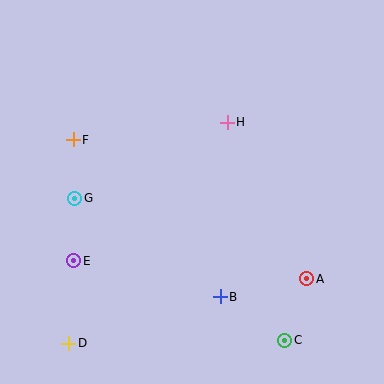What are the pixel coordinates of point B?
Point B is at (220, 297).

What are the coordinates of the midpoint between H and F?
The midpoint between H and F is at (150, 131).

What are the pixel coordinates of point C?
Point C is at (285, 340).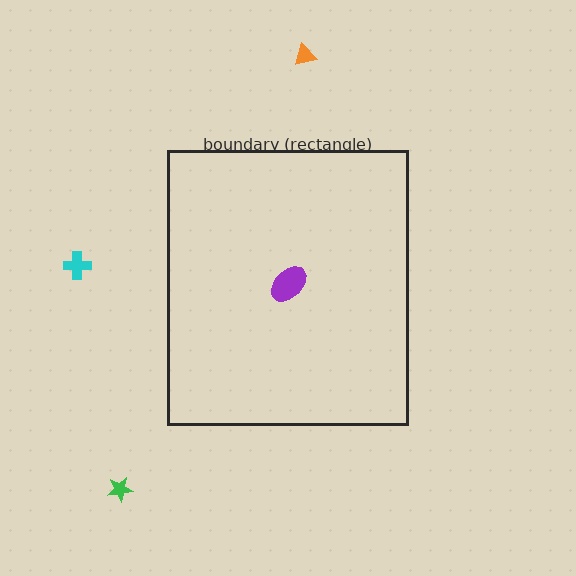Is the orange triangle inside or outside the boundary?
Outside.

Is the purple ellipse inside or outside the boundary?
Inside.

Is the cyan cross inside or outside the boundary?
Outside.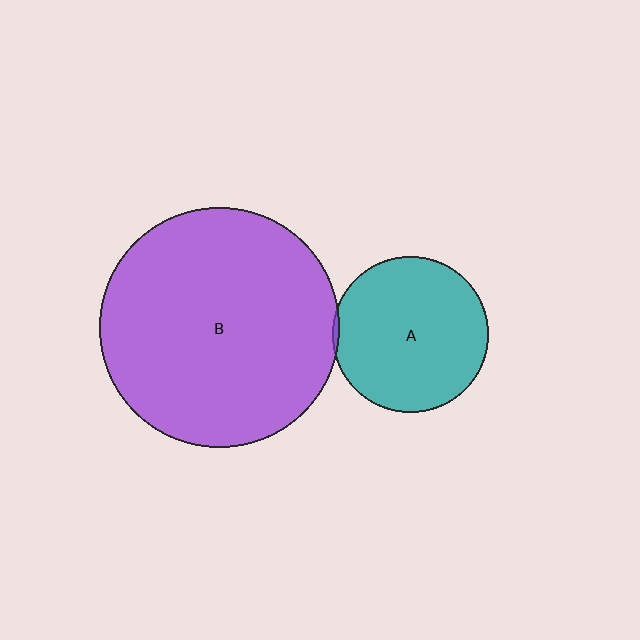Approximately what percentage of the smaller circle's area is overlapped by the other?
Approximately 5%.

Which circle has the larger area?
Circle B (purple).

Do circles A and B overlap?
Yes.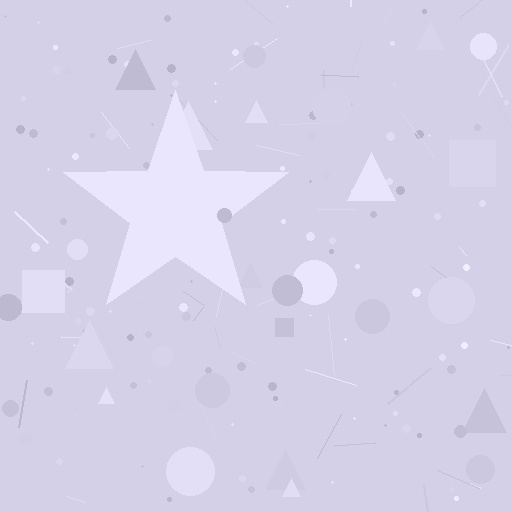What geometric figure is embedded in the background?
A star is embedded in the background.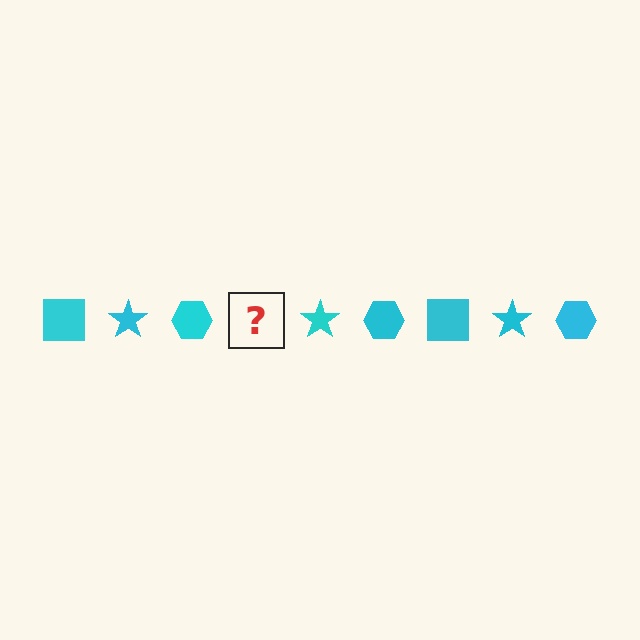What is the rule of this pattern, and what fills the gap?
The rule is that the pattern cycles through square, star, hexagon shapes in cyan. The gap should be filled with a cyan square.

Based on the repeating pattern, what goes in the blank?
The blank should be a cyan square.